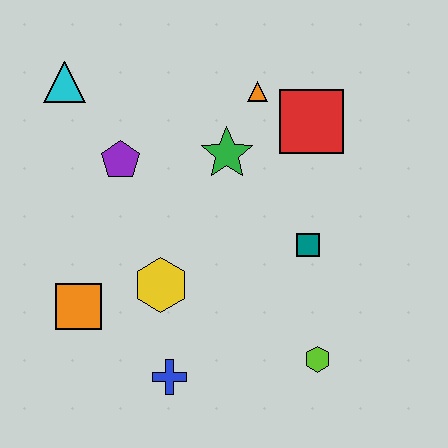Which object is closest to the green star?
The orange triangle is closest to the green star.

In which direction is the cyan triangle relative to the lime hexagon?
The cyan triangle is above the lime hexagon.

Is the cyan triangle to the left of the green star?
Yes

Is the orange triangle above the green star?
Yes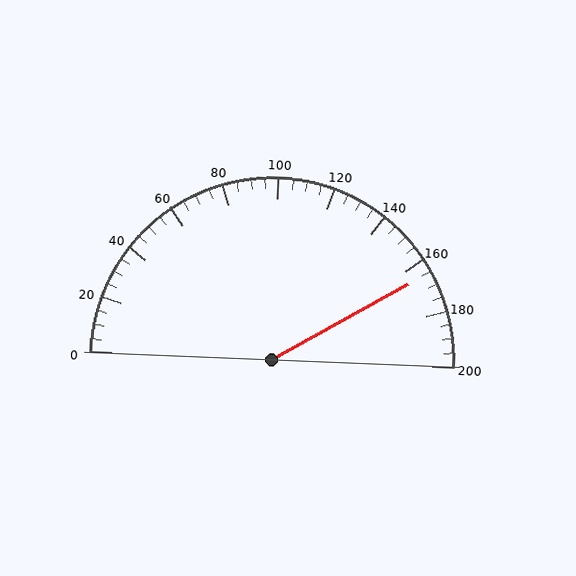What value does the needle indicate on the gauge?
The needle indicates approximately 165.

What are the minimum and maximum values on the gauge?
The gauge ranges from 0 to 200.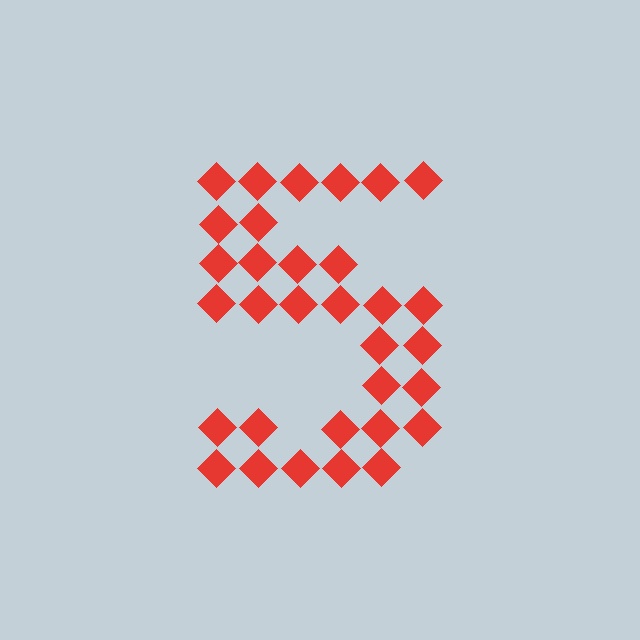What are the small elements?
The small elements are diamonds.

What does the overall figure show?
The overall figure shows the digit 5.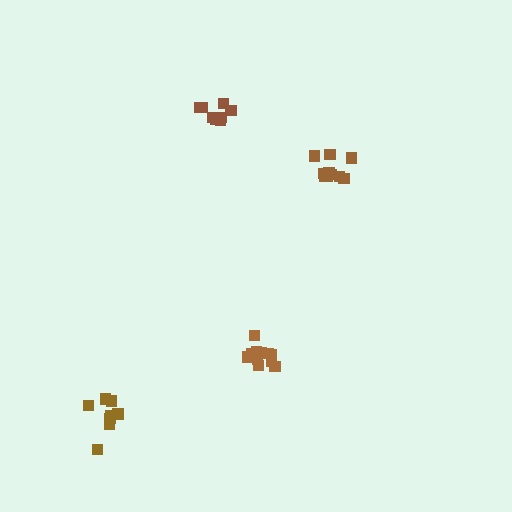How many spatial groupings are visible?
There are 4 spatial groupings.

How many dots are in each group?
Group 1: 8 dots, Group 2: 11 dots, Group 3: 11 dots, Group 4: 8 dots (38 total).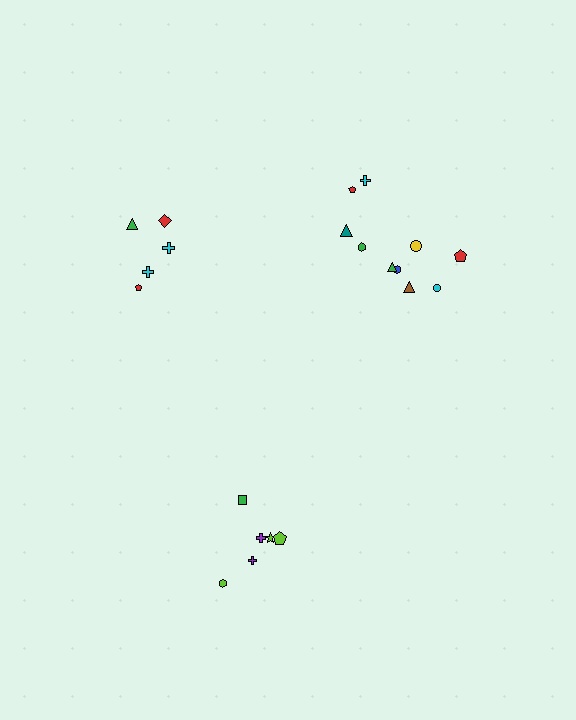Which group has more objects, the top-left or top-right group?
The top-right group.